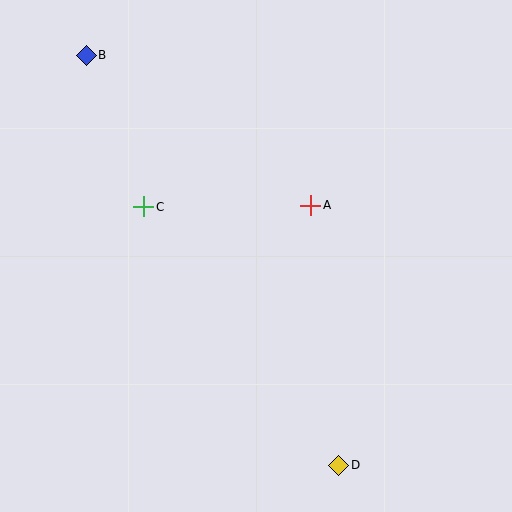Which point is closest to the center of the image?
Point A at (311, 205) is closest to the center.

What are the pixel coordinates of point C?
Point C is at (144, 207).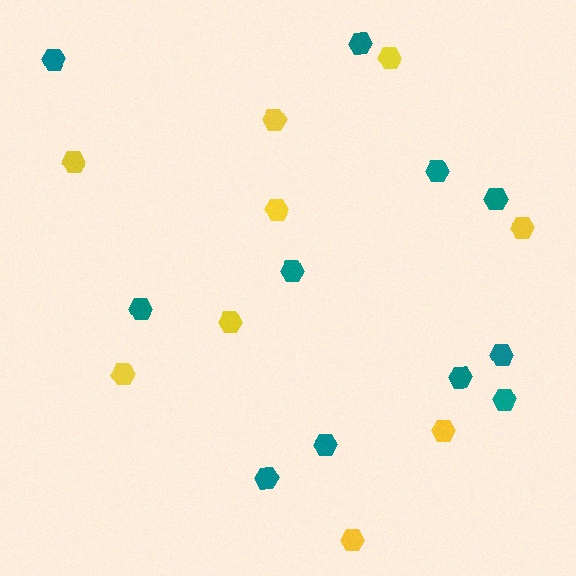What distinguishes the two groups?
There are 2 groups: one group of teal hexagons (11) and one group of yellow hexagons (9).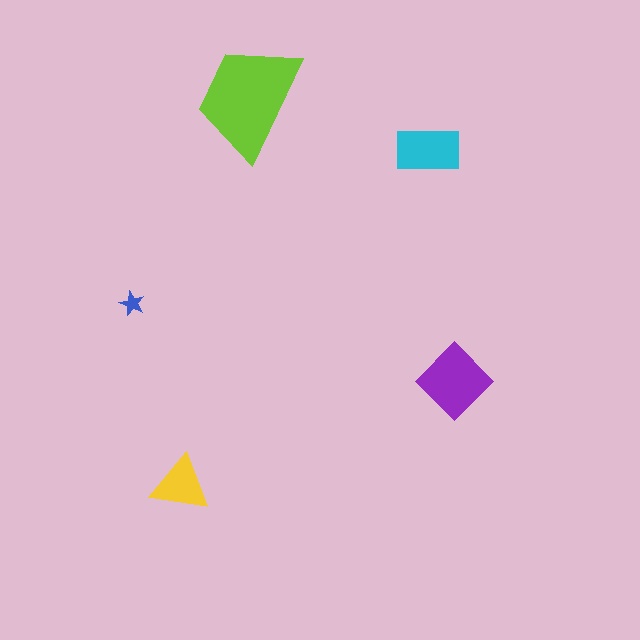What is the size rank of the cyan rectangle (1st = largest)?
3rd.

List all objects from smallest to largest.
The blue star, the yellow triangle, the cyan rectangle, the purple diamond, the lime trapezoid.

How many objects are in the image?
There are 5 objects in the image.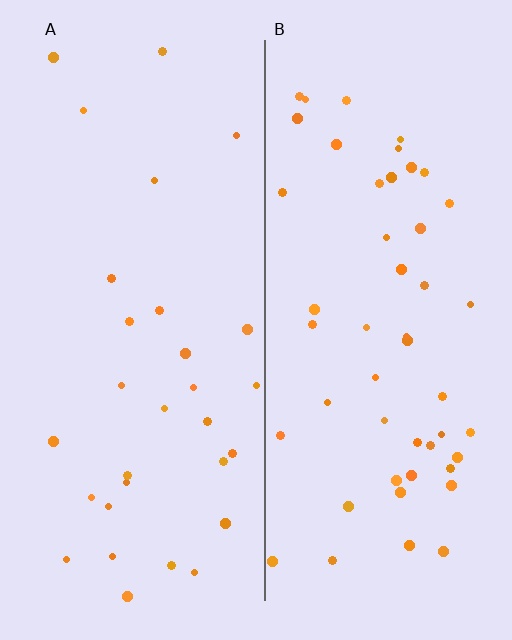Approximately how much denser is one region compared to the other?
Approximately 1.7× — region B over region A.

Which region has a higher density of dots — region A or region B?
B (the right).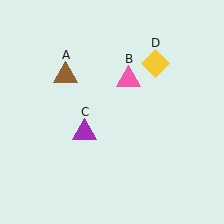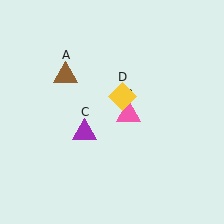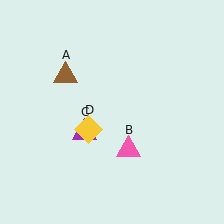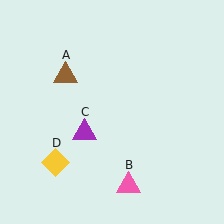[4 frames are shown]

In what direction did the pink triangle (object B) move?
The pink triangle (object B) moved down.